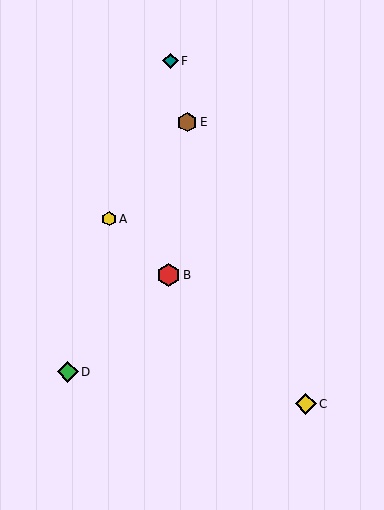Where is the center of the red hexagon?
The center of the red hexagon is at (168, 275).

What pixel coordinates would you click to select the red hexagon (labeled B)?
Click at (168, 275) to select the red hexagon B.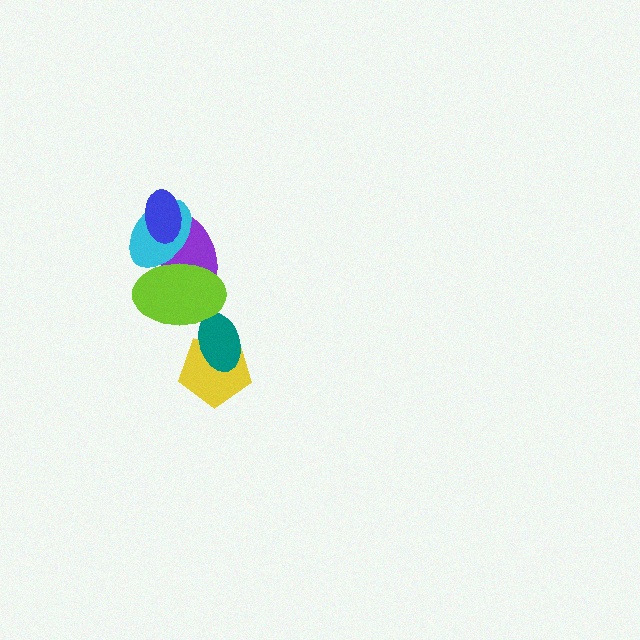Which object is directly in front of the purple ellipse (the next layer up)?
The cyan ellipse is directly in front of the purple ellipse.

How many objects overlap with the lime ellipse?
3 objects overlap with the lime ellipse.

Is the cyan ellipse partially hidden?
Yes, it is partially covered by another shape.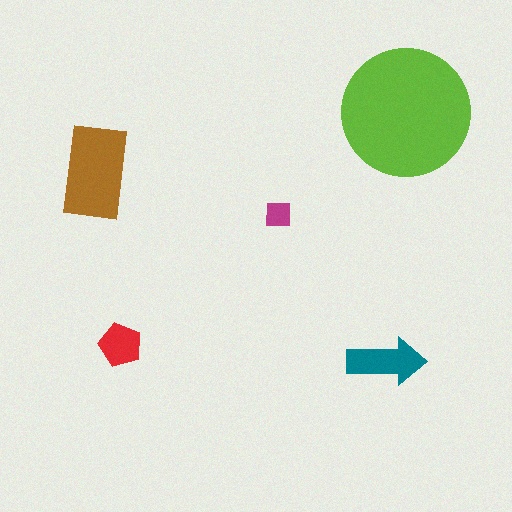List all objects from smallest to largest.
The magenta square, the red pentagon, the teal arrow, the brown rectangle, the lime circle.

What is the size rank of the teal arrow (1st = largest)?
3rd.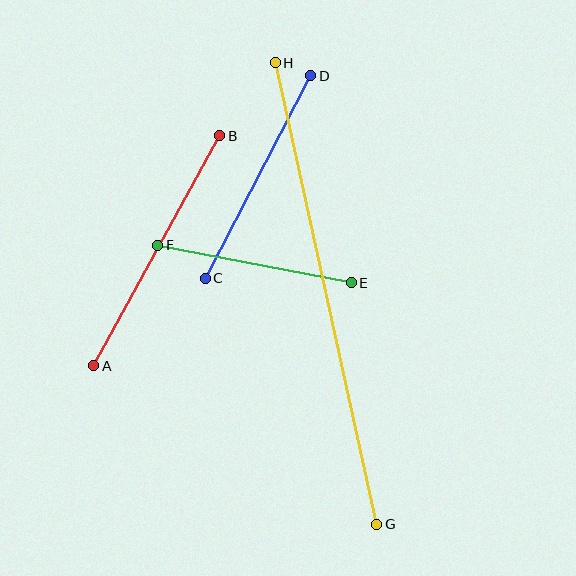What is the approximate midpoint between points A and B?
The midpoint is at approximately (157, 251) pixels.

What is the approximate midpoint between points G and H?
The midpoint is at approximately (326, 293) pixels.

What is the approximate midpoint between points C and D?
The midpoint is at approximately (258, 177) pixels.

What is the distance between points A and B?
The distance is approximately 262 pixels.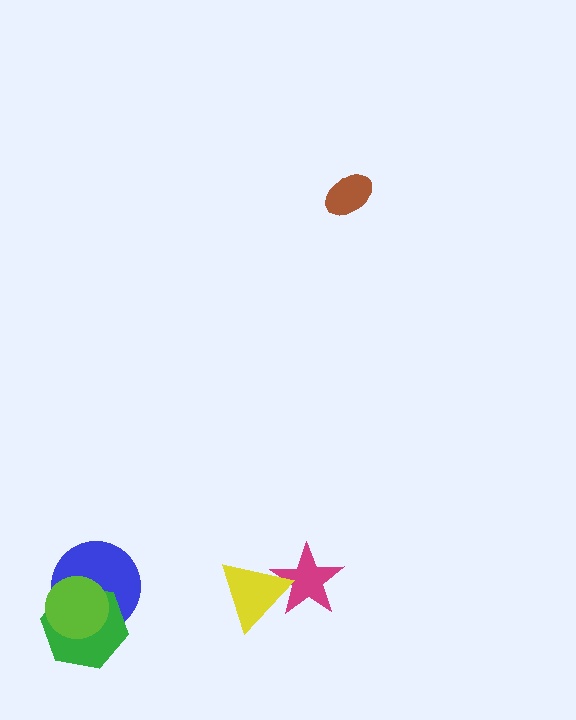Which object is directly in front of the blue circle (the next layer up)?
The green hexagon is directly in front of the blue circle.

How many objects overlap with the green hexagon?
2 objects overlap with the green hexagon.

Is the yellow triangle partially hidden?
No, no other shape covers it.